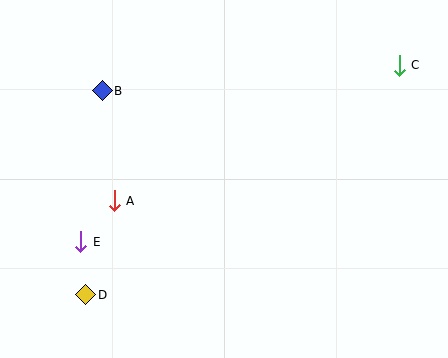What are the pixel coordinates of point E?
Point E is at (81, 242).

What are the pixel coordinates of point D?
Point D is at (86, 295).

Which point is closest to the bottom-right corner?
Point C is closest to the bottom-right corner.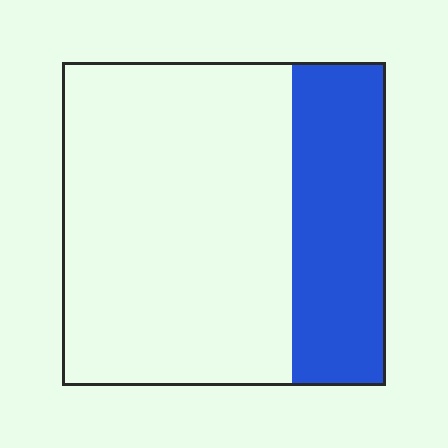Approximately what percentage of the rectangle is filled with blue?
Approximately 30%.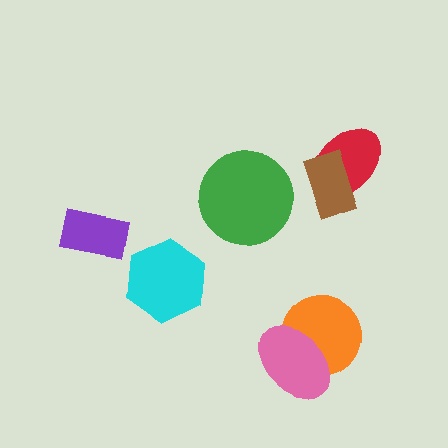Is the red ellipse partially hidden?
Yes, it is partially covered by another shape.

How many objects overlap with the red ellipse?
1 object overlaps with the red ellipse.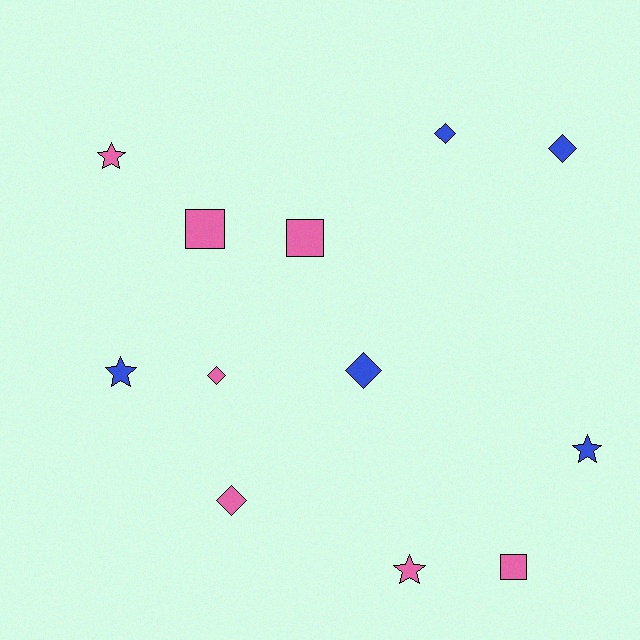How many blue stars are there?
There are 2 blue stars.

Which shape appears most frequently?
Diamond, with 5 objects.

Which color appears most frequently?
Pink, with 7 objects.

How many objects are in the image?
There are 12 objects.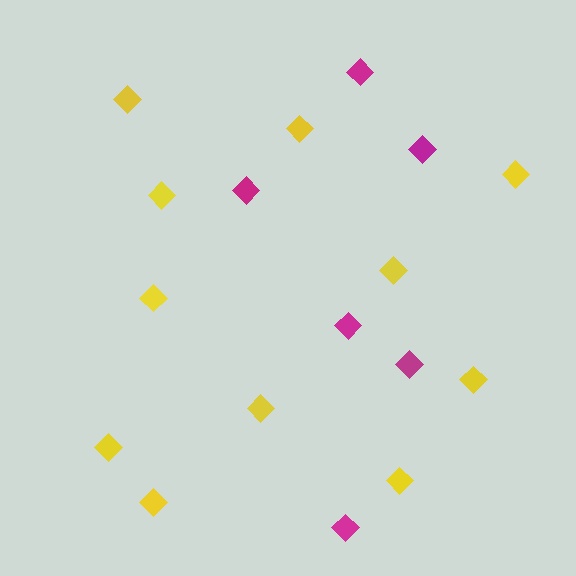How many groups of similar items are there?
There are 2 groups: one group of yellow diamonds (11) and one group of magenta diamonds (6).